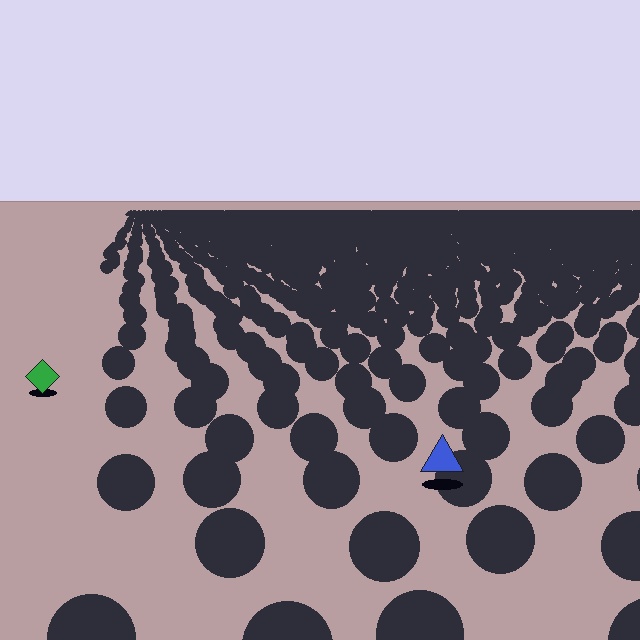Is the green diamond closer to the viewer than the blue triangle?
No. The blue triangle is closer — you can tell from the texture gradient: the ground texture is coarser near it.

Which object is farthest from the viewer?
The green diamond is farthest from the viewer. It appears smaller and the ground texture around it is denser.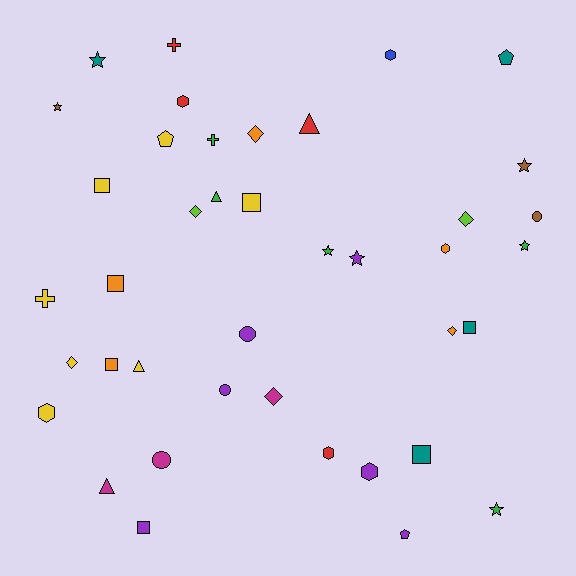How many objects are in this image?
There are 40 objects.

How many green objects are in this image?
There are 5 green objects.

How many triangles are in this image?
There are 4 triangles.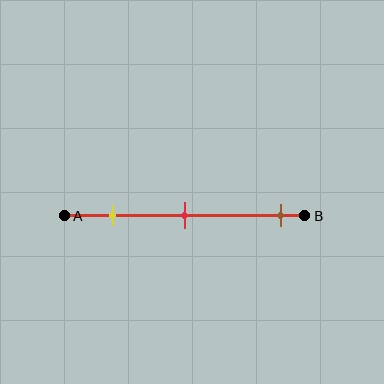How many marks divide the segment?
There are 3 marks dividing the segment.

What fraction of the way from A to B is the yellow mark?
The yellow mark is approximately 20% (0.2) of the way from A to B.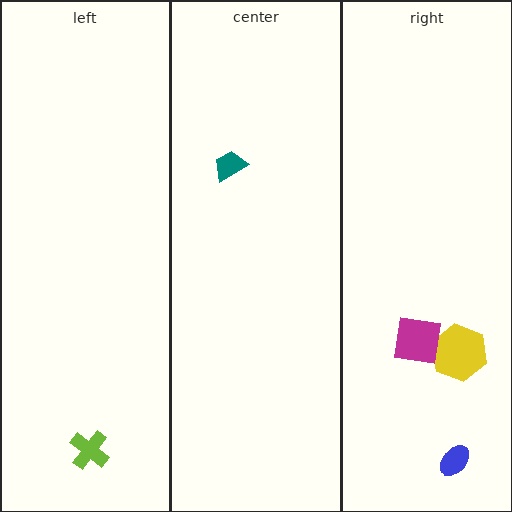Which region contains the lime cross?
The left region.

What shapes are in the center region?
The teal trapezoid.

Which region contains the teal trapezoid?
The center region.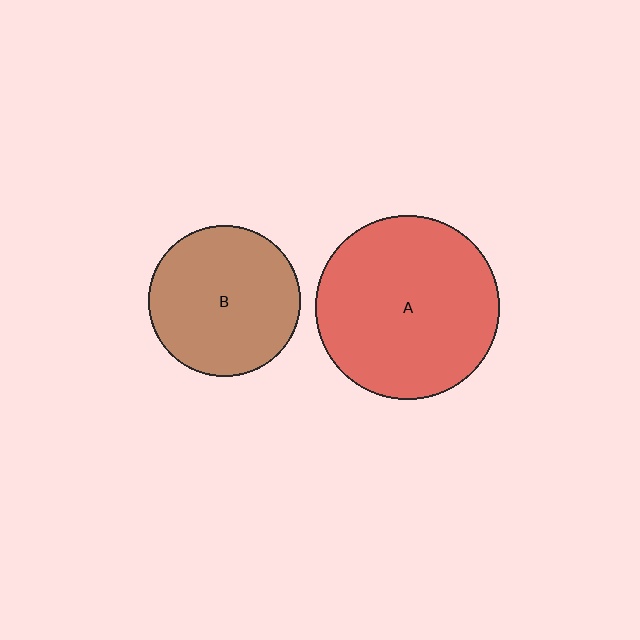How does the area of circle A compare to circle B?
Approximately 1.5 times.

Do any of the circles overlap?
No, none of the circles overlap.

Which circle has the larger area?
Circle A (red).